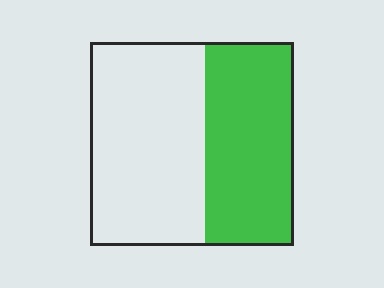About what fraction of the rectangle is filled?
About two fifths (2/5).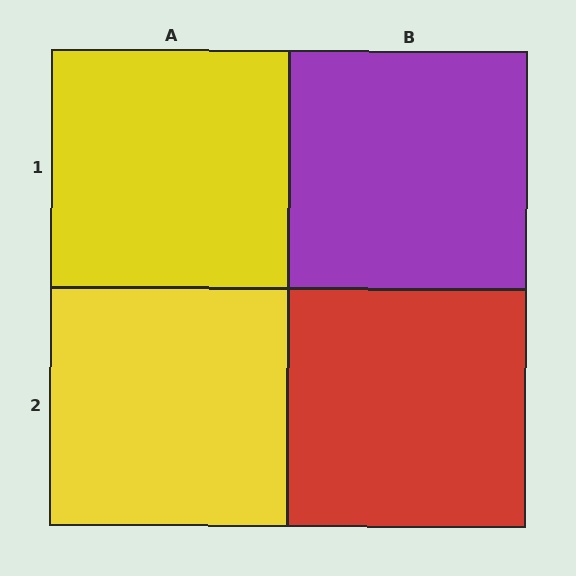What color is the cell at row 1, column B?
Purple.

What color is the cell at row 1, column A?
Yellow.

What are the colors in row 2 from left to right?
Yellow, red.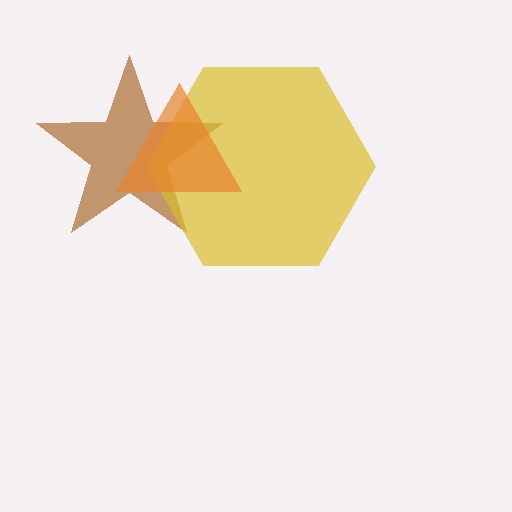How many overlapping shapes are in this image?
There are 3 overlapping shapes in the image.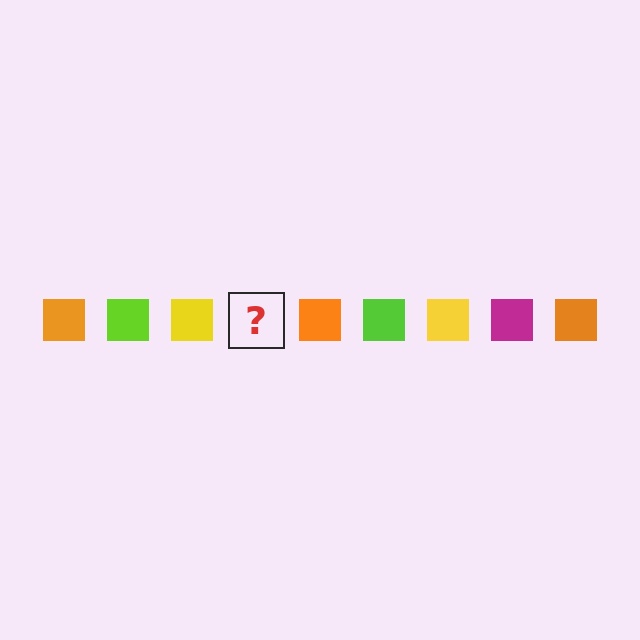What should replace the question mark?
The question mark should be replaced with a magenta square.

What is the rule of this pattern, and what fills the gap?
The rule is that the pattern cycles through orange, lime, yellow, magenta squares. The gap should be filled with a magenta square.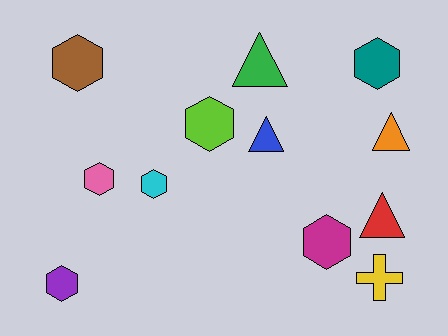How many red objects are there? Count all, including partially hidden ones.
There is 1 red object.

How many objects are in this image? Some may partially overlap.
There are 12 objects.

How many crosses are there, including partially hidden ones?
There is 1 cross.